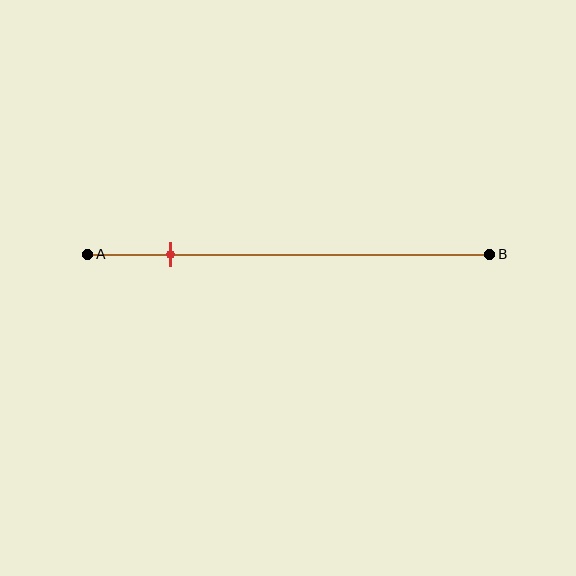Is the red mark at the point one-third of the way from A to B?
No, the mark is at about 20% from A, not at the 33% one-third point.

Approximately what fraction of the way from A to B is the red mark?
The red mark is approximately 20% of the way from A to B.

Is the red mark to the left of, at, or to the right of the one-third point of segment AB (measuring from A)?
The red mark is to the left of the one-third point of segment AB.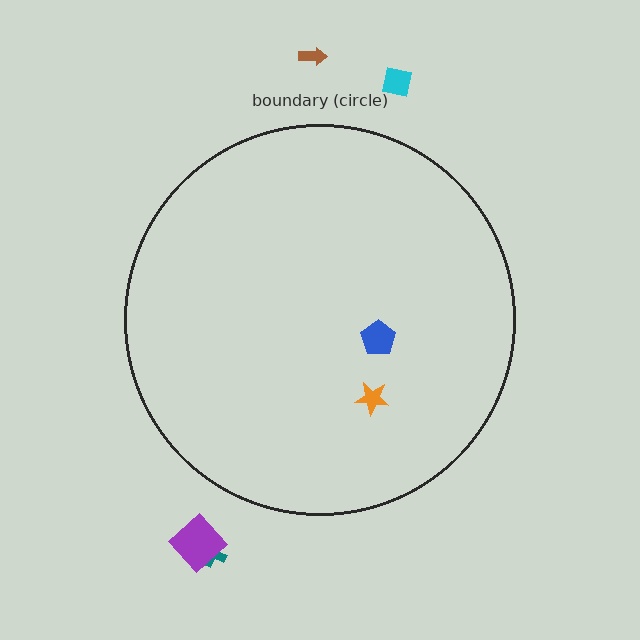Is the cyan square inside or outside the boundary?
Outside.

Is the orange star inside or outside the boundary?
Inside.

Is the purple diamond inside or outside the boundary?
Outside.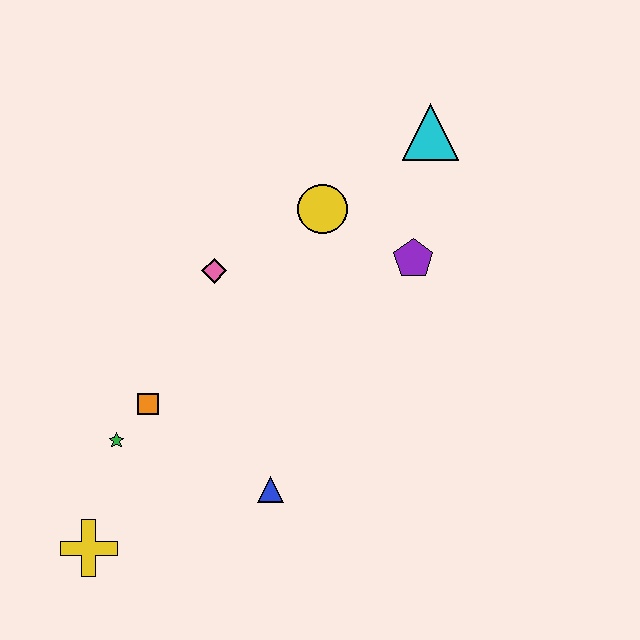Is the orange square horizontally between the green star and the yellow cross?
No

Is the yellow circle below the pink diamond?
No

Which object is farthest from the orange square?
The cyan triangle is farthest from the orange square.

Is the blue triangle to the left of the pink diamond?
No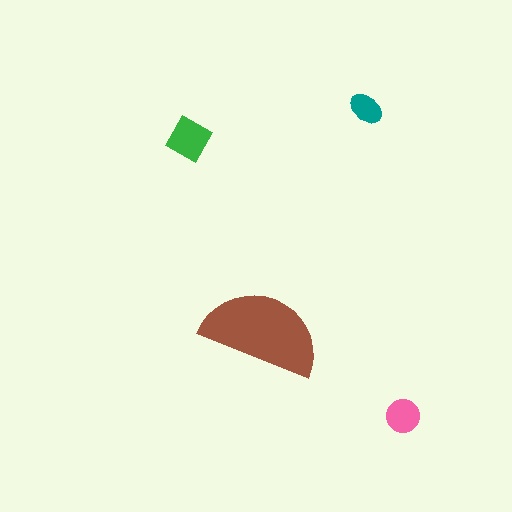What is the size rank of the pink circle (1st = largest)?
3rd.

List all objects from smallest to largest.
The teal ellipse, the pink circle, the green diamond, the brown semicircle.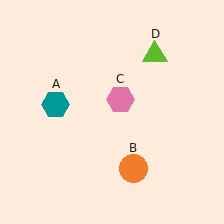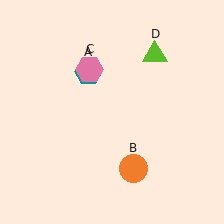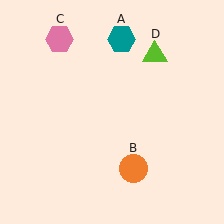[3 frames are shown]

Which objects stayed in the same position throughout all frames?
Orange circle (object B) and lime triangle (object D) remained stationary.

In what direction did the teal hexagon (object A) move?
The teal hexagon (object A) moved up and to the right.